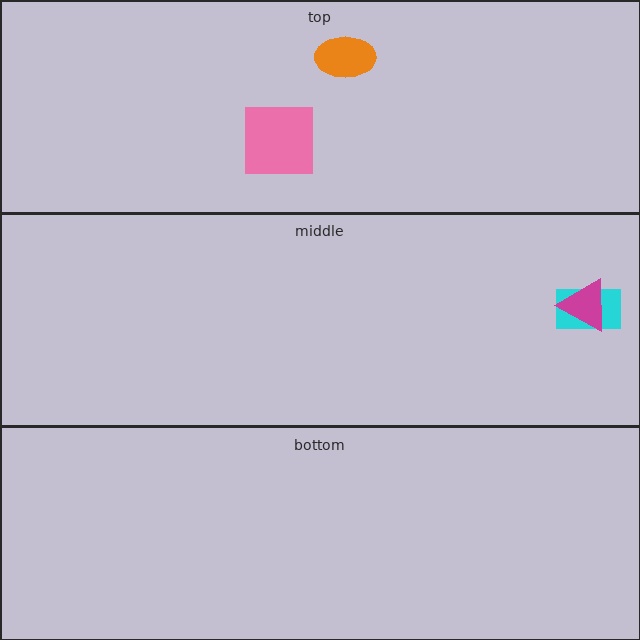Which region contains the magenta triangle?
The middle region.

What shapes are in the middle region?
The cyan rectangle, the magenta triangle.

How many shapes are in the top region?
2.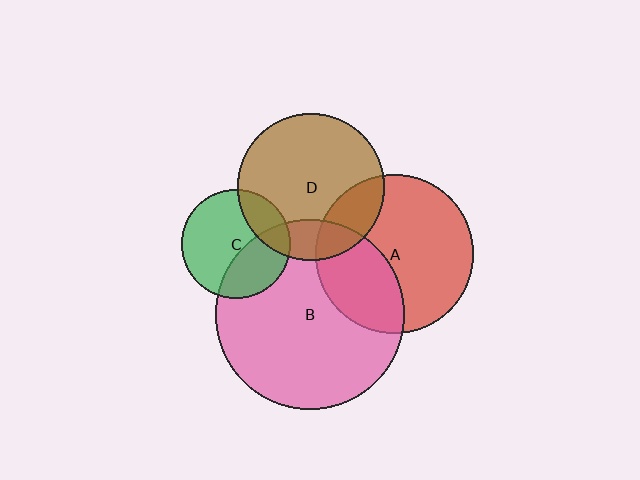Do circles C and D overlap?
Yes.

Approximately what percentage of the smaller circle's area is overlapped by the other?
Approximately 20%.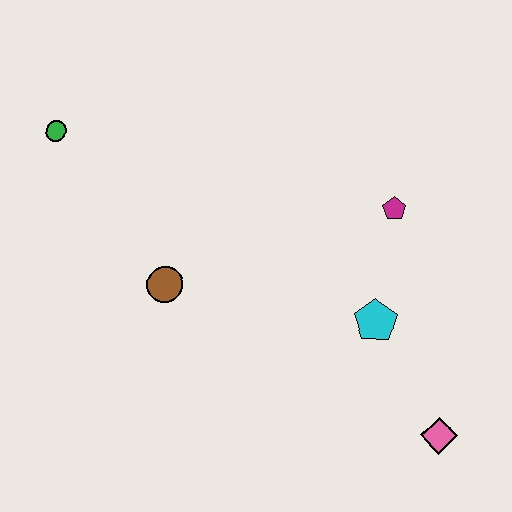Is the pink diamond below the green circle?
Yes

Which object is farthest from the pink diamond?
The green circle is farthest from the pink diamond.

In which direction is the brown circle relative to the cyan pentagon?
The brown circle is to the left of the cyan pentagon.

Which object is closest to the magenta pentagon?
The cyan pentagon is closest to the magenta pentagon.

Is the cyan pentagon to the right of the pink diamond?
No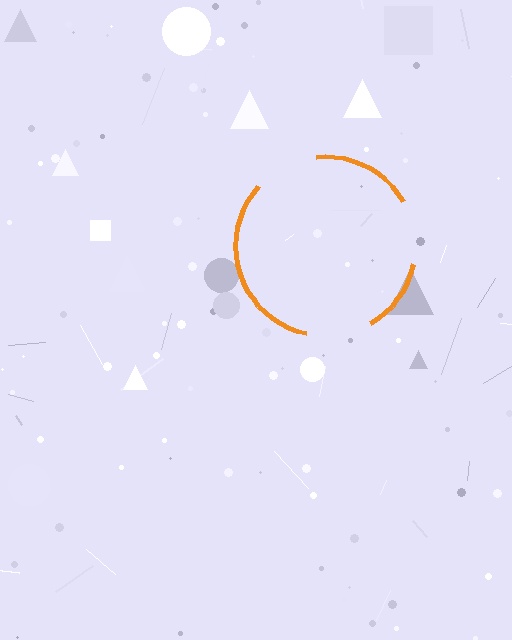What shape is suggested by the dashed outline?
The dashed outline suggests a circle.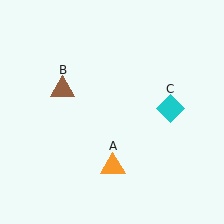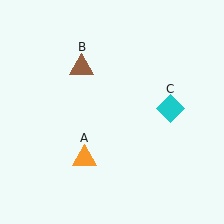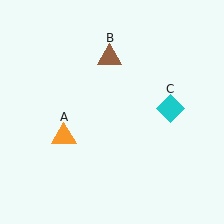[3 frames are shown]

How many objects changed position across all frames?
2 objects changed position: orange triangle (object A), brown triangle (object B).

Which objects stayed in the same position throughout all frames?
Cyan diamond (object C) remained stationary.